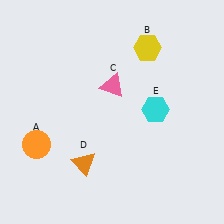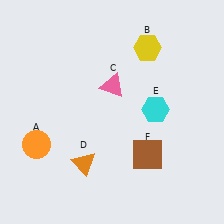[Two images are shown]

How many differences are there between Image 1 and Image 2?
There is 1 difference between the two images.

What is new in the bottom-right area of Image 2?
A brown square (F) was added in the bottom-right area of Image 2.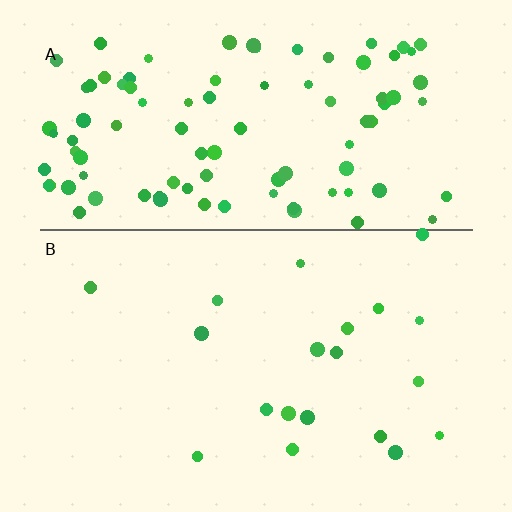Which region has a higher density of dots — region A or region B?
A (the top).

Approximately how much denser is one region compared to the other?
Approximately 4.9× — region A over region B.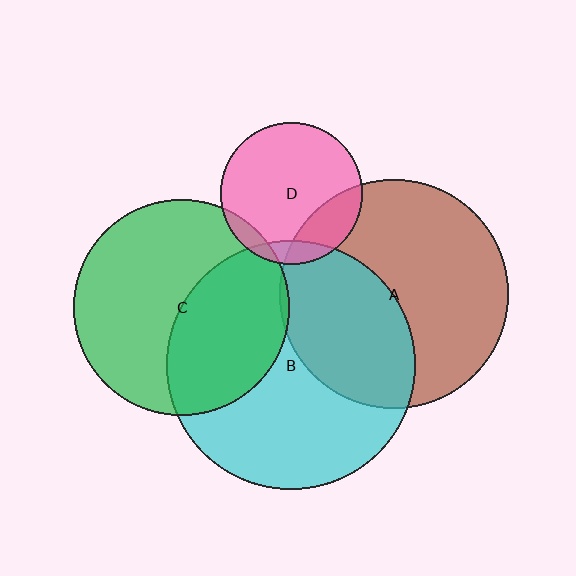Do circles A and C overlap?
Yes.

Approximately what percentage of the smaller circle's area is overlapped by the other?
Approximately 5%.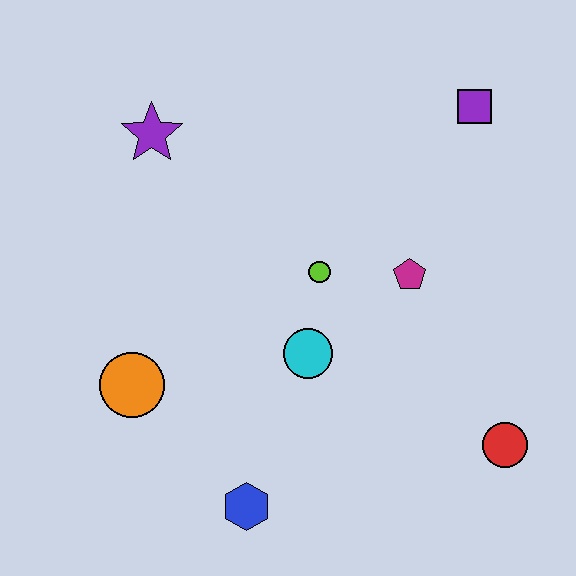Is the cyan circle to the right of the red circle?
No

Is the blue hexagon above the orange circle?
No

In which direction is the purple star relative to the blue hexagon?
The purple star is above the blue hexagon.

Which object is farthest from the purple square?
The blue hexagon is farthest from the purple square.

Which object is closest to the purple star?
The lime circle is closest to the purple star.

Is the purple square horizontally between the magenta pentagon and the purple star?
No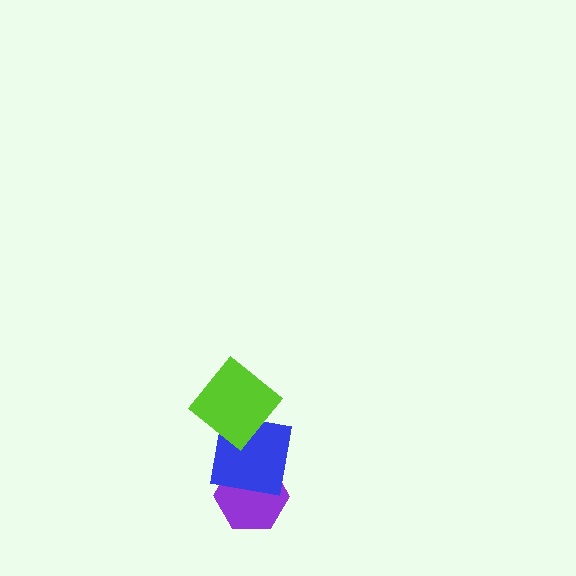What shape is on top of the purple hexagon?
The blue square is on top of the purple hexagon.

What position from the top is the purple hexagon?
The purple hexagon is 3rd from the top.